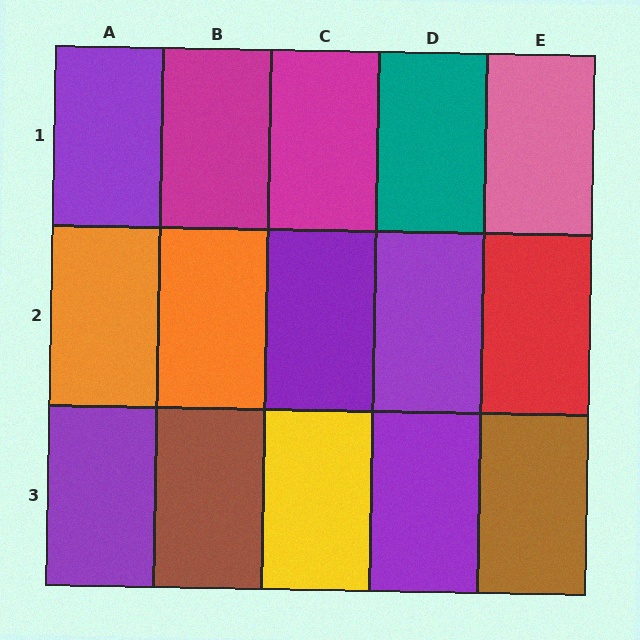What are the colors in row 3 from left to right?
Purple, brown, yellow, purple, brown.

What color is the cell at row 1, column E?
Pink.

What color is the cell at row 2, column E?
Red.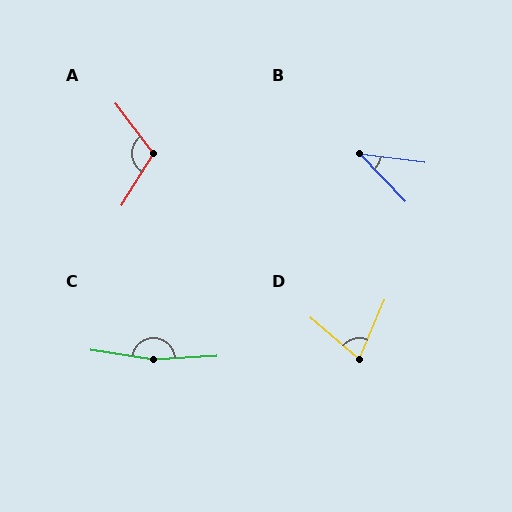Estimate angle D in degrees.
Approximately 73 degrees.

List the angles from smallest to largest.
B (39°), D (73°), A (111°), C (168°).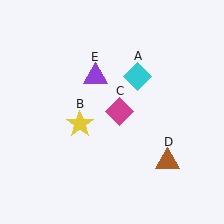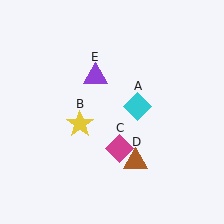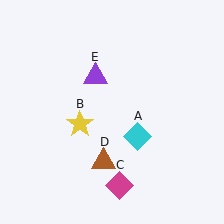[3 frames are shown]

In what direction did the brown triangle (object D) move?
The brown triangle (object D) moved left.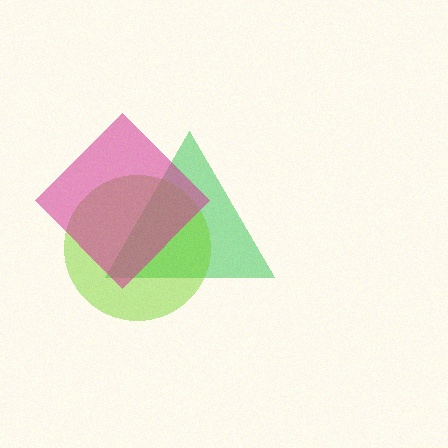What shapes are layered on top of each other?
The layered shapes are: a green triangle, a lime circle, a magenta diamond.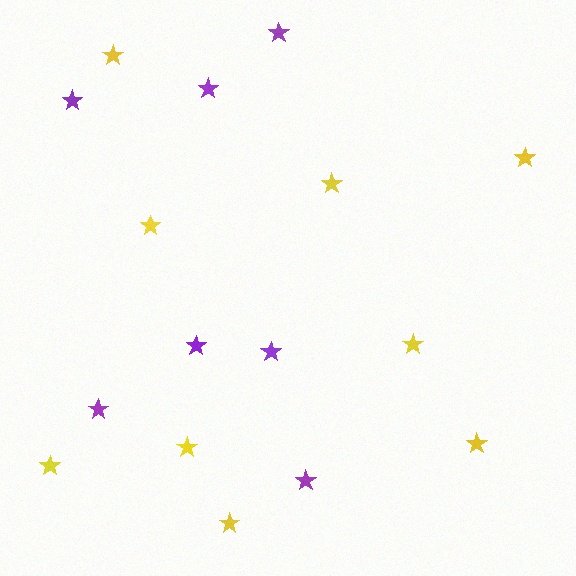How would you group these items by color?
There are 2 groups: one group of purple stars (7) and one group of yellow stars (9).